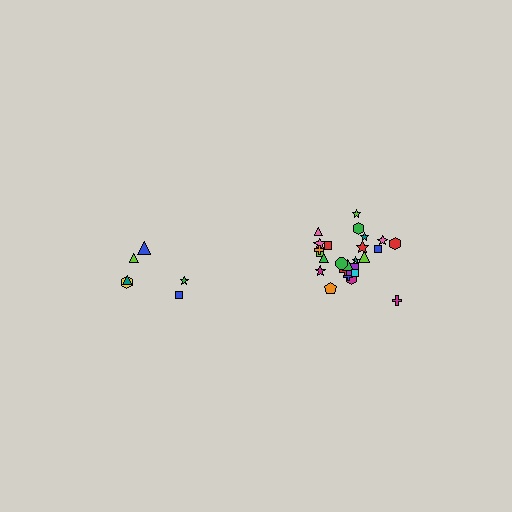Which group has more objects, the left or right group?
The right group.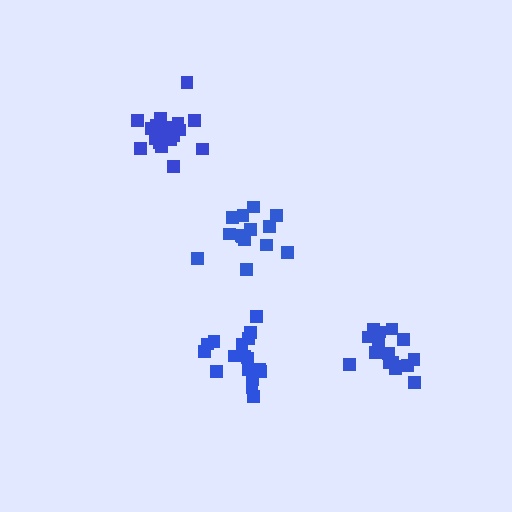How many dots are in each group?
Group 1: 17 dots, Group 2: 20 dots, Group 3: 15 dots, Group 4: 16 dots (68 total).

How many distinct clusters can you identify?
There are 4 distinct clusters.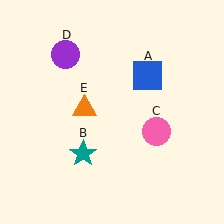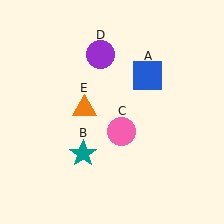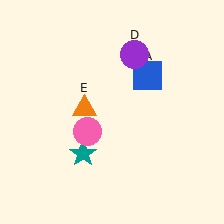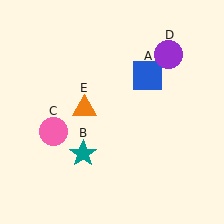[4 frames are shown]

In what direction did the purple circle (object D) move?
The purple circle (object D) moved right.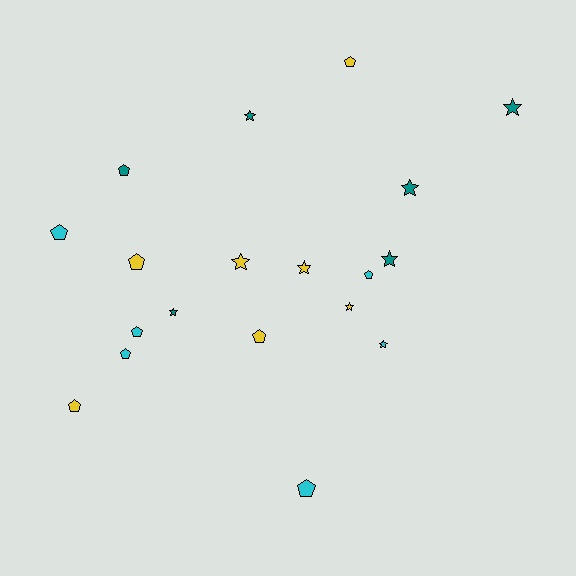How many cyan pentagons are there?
There are 5 cyan pentagons.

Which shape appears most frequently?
Pentagon, with 10 objects.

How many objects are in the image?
There are 19 objects.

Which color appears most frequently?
Yellow, with 7 objects.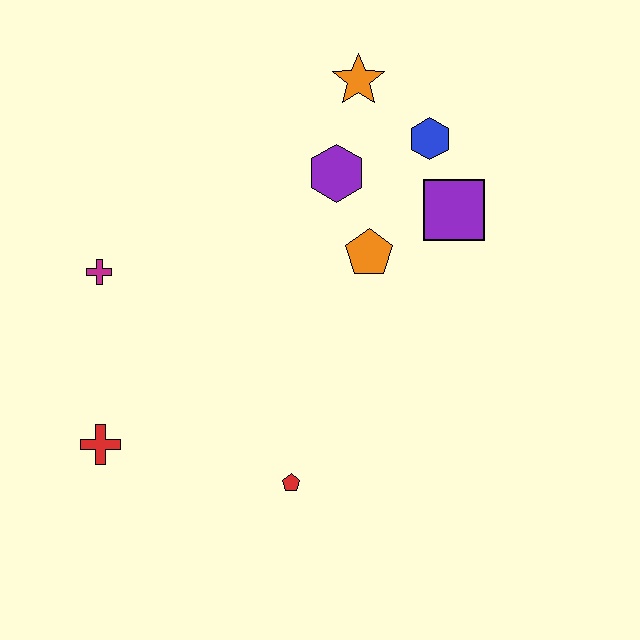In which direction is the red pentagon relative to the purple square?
The red pentagon is below the purple square.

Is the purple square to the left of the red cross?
No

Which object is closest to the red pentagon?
The red cross is closest to the red pentagon.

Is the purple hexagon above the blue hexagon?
No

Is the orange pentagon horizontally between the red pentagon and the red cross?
No